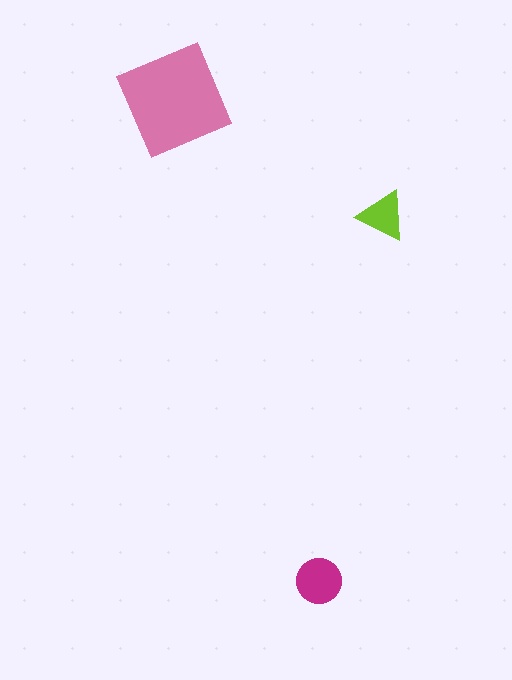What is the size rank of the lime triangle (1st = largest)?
3rd.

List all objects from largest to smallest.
The pink diamond, the magenta circle, the lime triangle.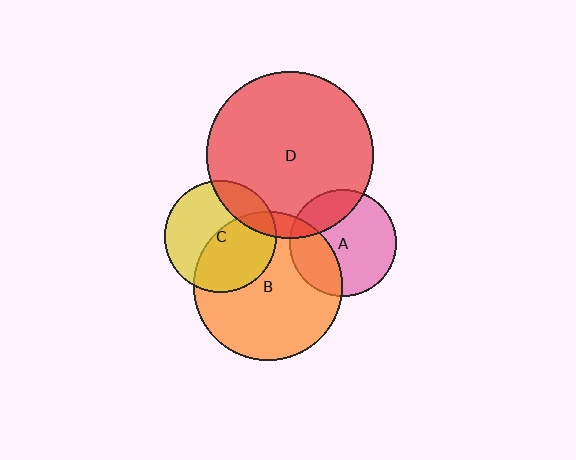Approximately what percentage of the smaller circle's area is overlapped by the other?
Approximately 20%.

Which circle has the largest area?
Circle D (red).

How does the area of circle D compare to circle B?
Approximately 1.2 times.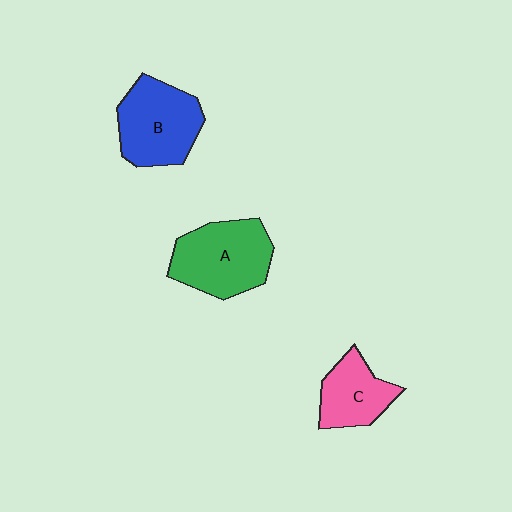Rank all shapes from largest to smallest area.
From largest to smallest: A (green), B (blue), C (pink).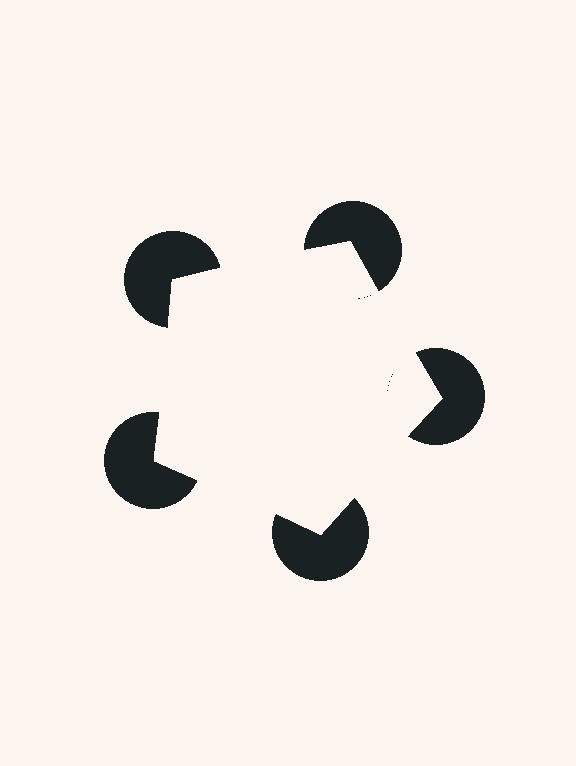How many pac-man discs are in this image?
There are 5 — one at each vertex of the illusory pentagon.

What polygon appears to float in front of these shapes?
An illusory pentagon — its edges are inferred from the aligned wedge cuts in the pac-man discs, not physically drawn.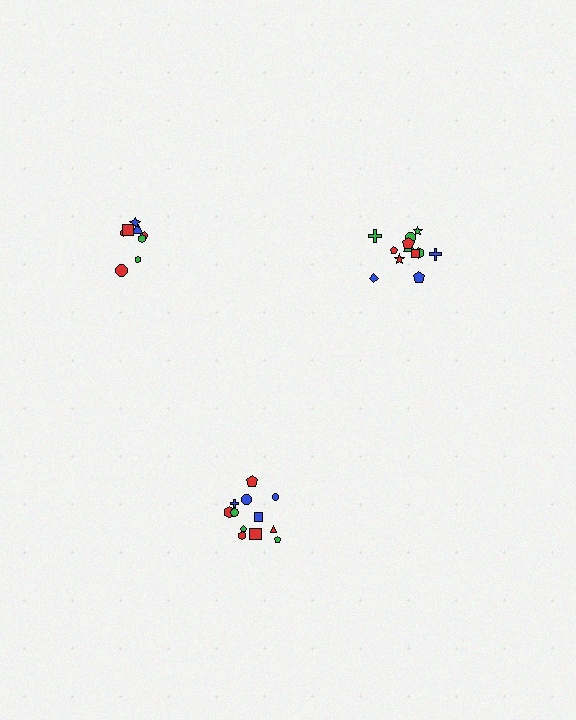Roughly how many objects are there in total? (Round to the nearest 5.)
Roughly 30 objects in total.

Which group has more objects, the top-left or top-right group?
The top-right group.